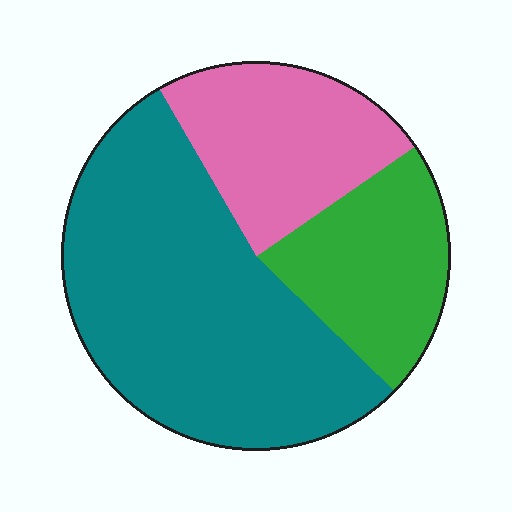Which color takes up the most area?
Teal, at roughly 55%.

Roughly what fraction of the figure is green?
Green covers around 20% of the figure.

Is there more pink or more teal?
Teal.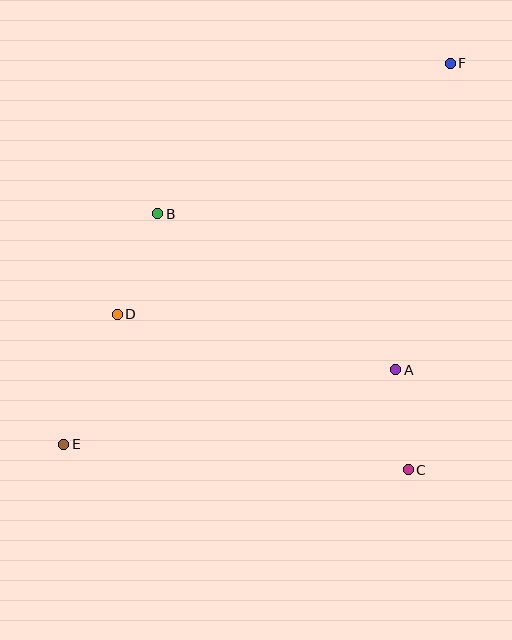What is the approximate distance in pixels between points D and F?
The distance between D and F is approximately 417 pixels.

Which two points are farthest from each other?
Points E and F are farthest from each other.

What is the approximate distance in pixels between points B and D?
The distance between B and D is approximately 108 pixels.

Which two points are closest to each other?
Points A and C are closest to each other.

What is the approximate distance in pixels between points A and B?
The distance between A and B is approximately 285 pixels.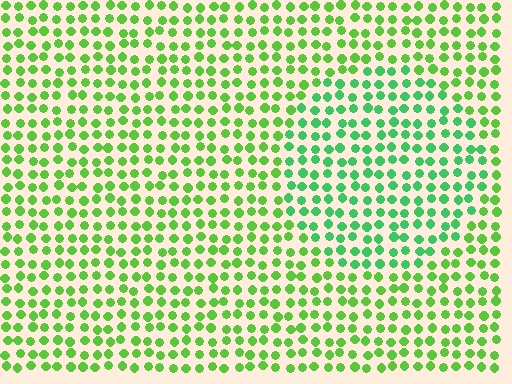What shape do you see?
I see a circle.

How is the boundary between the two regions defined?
The boundary is defined purely by a slight shift in hue (about 29 degrees). Spacing, size, and orientation are identical on both sides.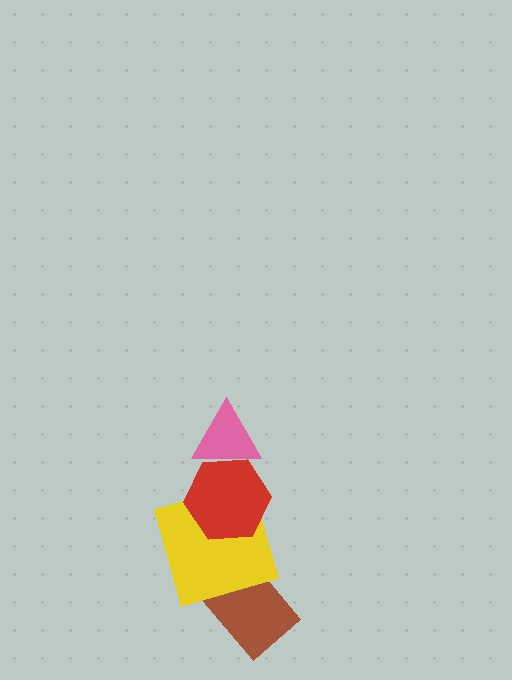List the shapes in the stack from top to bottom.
From top to bottom: the pink triangle, the red hexagon, the yellow square, the brown rectangle.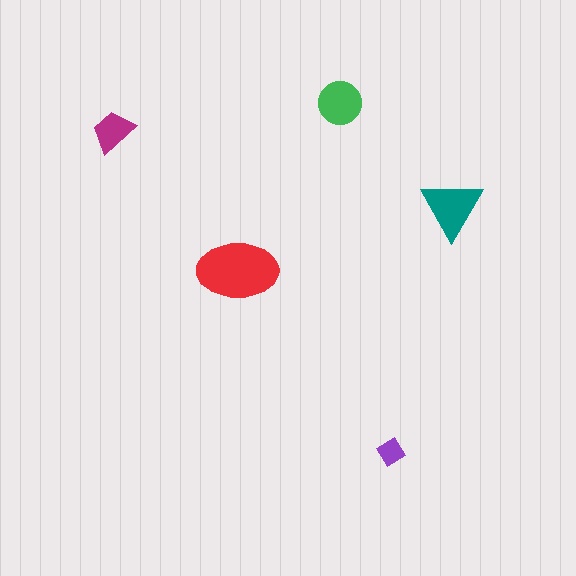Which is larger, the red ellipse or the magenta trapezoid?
The red ellipse.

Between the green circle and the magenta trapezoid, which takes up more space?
The green circle.